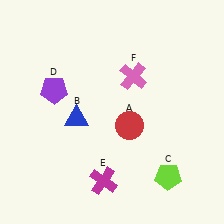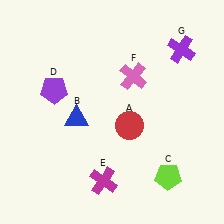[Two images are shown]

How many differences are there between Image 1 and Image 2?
There is 1 difference between the two images.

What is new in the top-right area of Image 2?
A purple cross (G) was added in the top-right area of Image 2.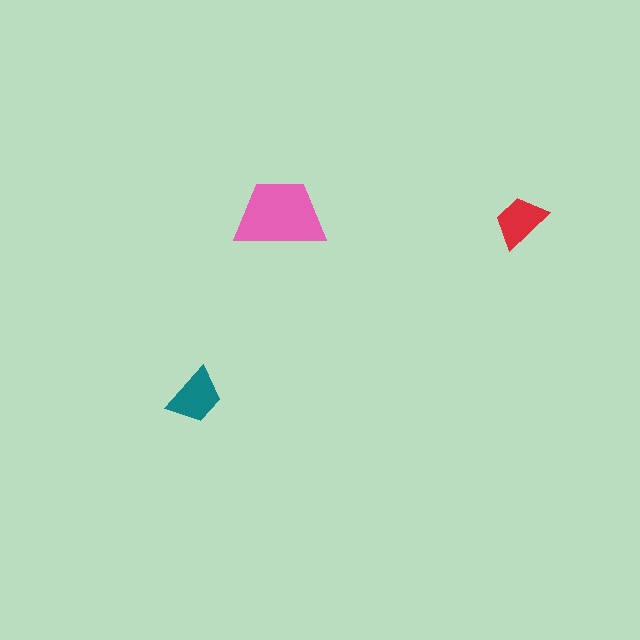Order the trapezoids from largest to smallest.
the pink one, the teal one, the red one.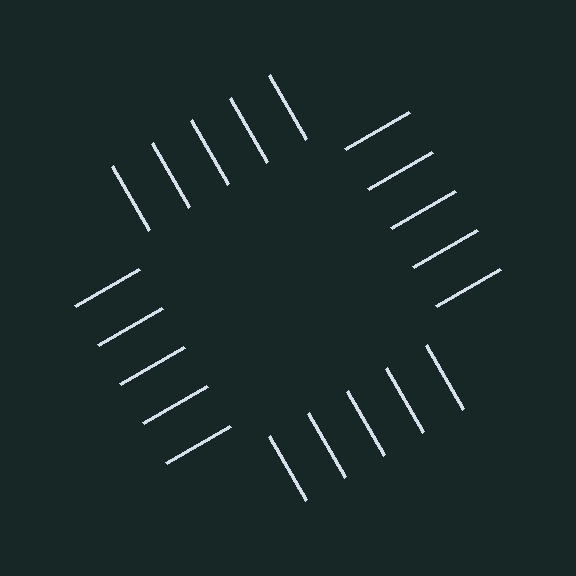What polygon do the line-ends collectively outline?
An illusory square — the line segments terminate on its edges but no continuous stroke is drawn.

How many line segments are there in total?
20 — 5 along each of the 4 edges.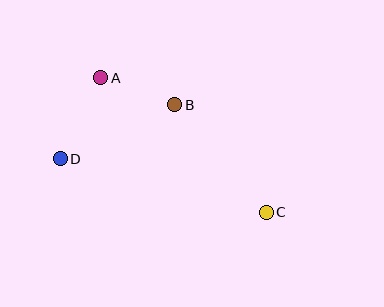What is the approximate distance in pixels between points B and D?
The distance between B and D is approximately 127 pixels.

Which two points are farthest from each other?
Points C and D are farthest from each other.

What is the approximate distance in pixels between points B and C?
The distance between B and C is approximately 141 pixels.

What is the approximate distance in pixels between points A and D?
The distance between A and D is approximately 90 pixels.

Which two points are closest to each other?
Points A and B are closest to each other.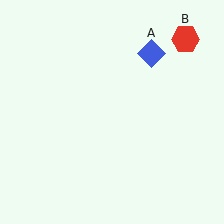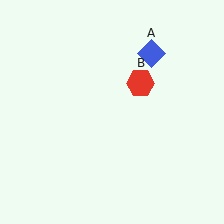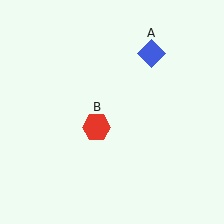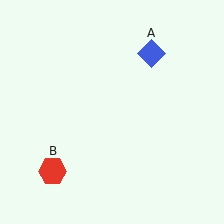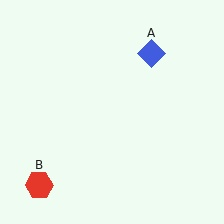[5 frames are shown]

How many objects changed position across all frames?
1 object changed position: red hexagon (object B).